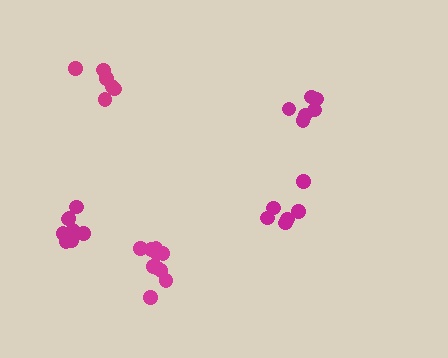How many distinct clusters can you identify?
There are 5 distinct clusters.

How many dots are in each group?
Group 1: 6 dots, Group 2: 9 dots, Group 3: 6 dots, Group 4: 6 dots, Group 5: 10 dots (37 total).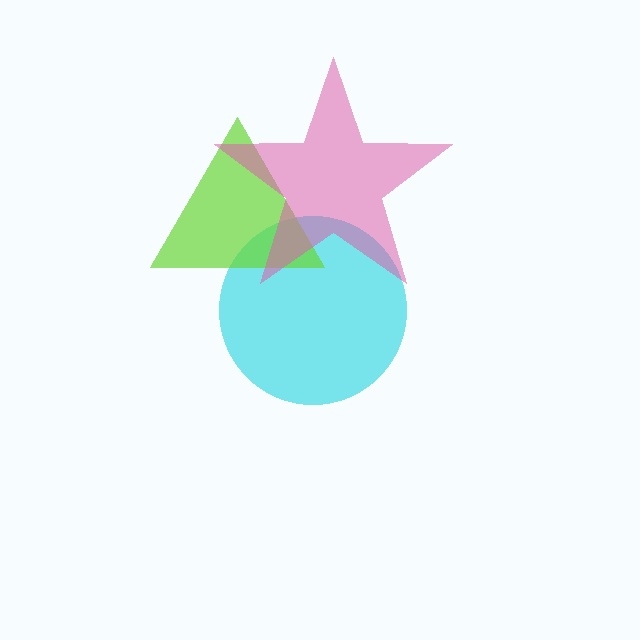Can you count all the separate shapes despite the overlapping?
Yes, there are 3 separate shapes.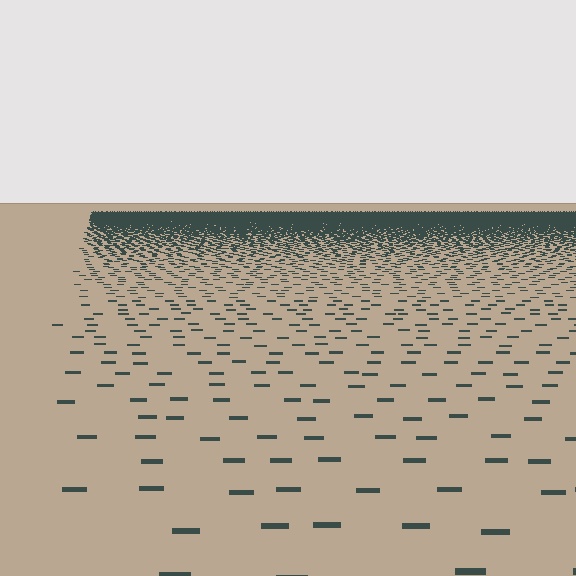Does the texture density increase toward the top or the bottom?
Density increases toward the top.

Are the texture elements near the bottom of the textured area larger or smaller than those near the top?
Larger. Near the bottom, elements are closer to the viewer and appear at a bigger on-screen size.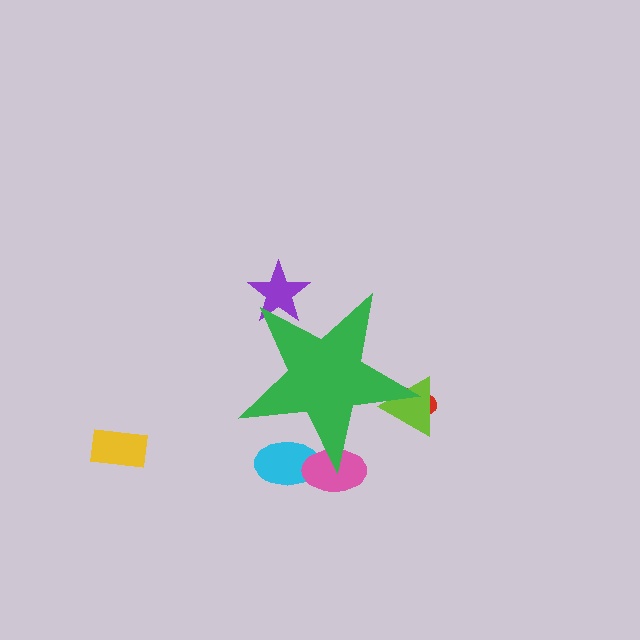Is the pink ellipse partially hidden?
Yes, the pink ellipse is partially hidden behind the green star.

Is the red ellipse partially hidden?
Yes, the red ellipse is partially hidden behind the green star.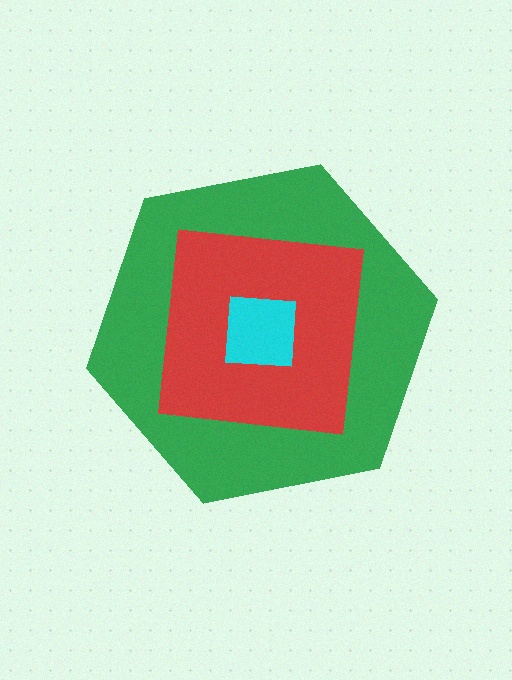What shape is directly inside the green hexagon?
The red square.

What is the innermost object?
The cyan square.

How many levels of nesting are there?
3.